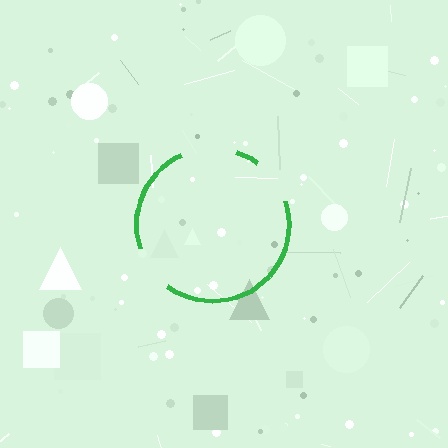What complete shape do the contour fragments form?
The contour fragments form a circle.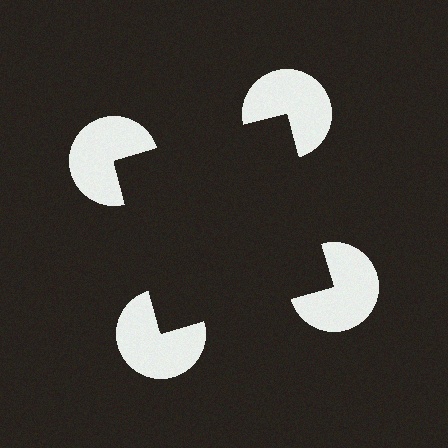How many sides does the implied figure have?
4 sides.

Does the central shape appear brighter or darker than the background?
It typically appears slightly darker than the background, even though no actual brightness change is drawn.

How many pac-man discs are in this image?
There are 4 — one at each vertex of the illusory square.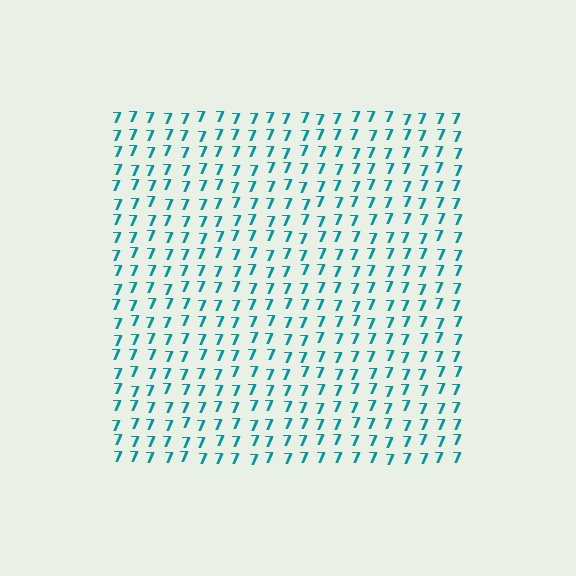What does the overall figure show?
The overall figure shows a square.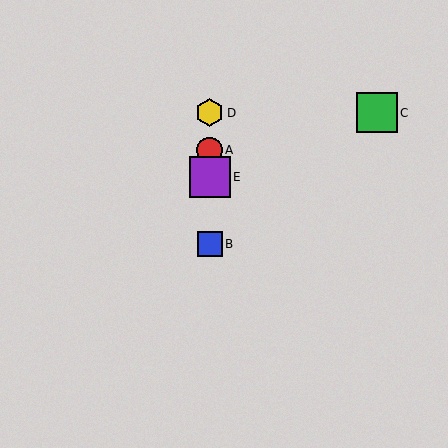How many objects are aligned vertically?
4 objects (A, B, D, E) are aligned vertically.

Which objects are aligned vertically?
Objects A, B, D, E are aligned vertically.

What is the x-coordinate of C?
Object C is at x≈377.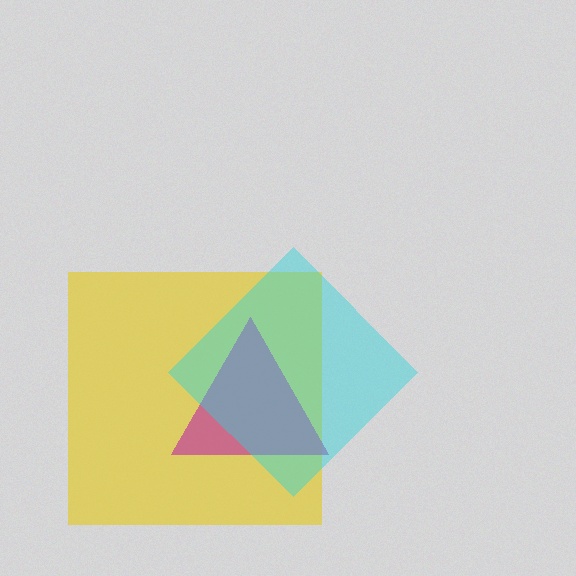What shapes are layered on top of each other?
The layered shapes are: a yellow square, a magenta triangle, a cyan diamond.